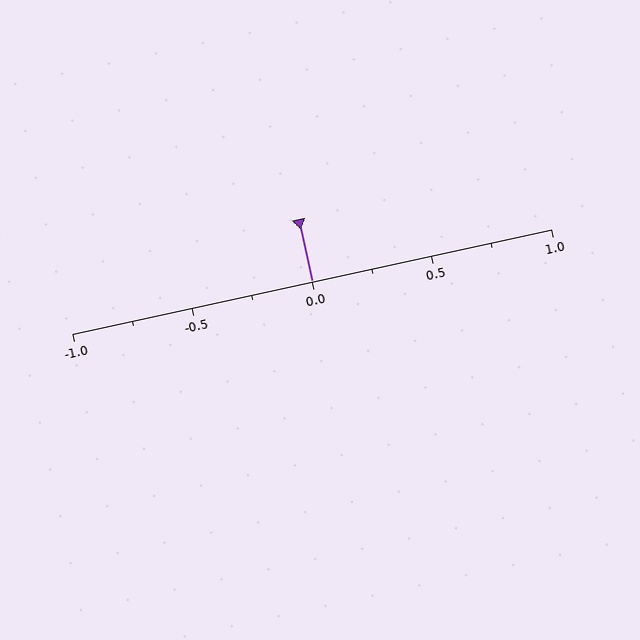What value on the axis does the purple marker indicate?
The marker indicates approximately 0.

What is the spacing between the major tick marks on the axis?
The major ticks are spaced 0.5 apart.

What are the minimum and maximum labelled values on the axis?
The axis runs from -1.0 to 1.0.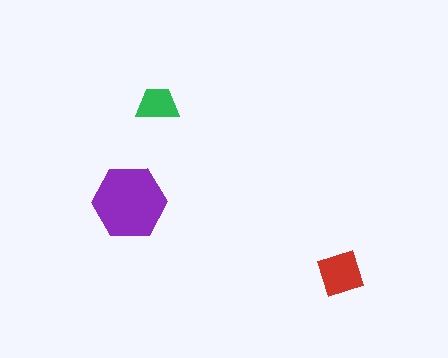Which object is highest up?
The green trapezoid is topmost.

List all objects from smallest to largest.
The green trapezoid, the red diamond, the purple hexagon.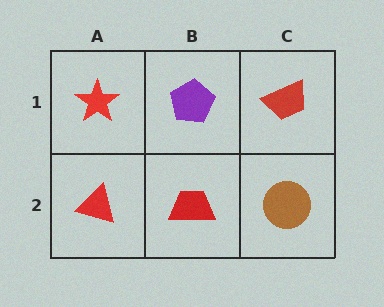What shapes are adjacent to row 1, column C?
A brown circle (row 2, column C), a purple pentagon (row 1, column B).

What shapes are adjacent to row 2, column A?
A red star (row 1, column A), a red trapezoid (row 2, column B).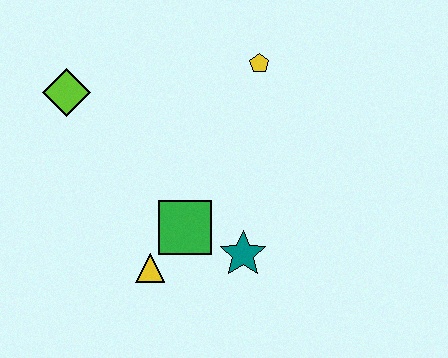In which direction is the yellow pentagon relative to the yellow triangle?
The yellow pentagon is above the yellow triangle.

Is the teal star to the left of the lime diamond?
No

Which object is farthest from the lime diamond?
The teal star is farthest from the lime diamond.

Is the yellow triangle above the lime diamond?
No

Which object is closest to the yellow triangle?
The green square is closest to the yellow triangle.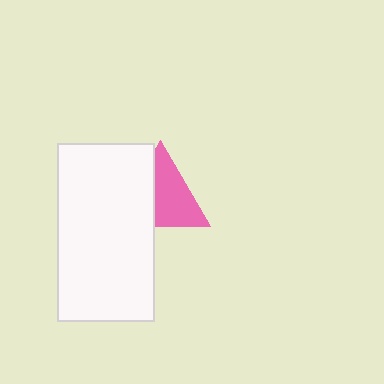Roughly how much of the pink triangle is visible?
About half of it is visible (roughly 60%).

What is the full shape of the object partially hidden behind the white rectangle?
The partially hidden object is a pink triangle.